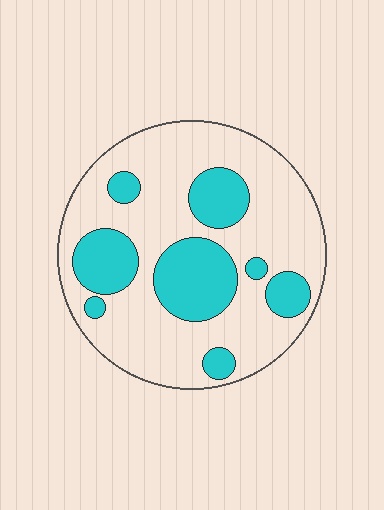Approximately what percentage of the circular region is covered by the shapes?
Approximately 30%.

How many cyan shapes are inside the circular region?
8.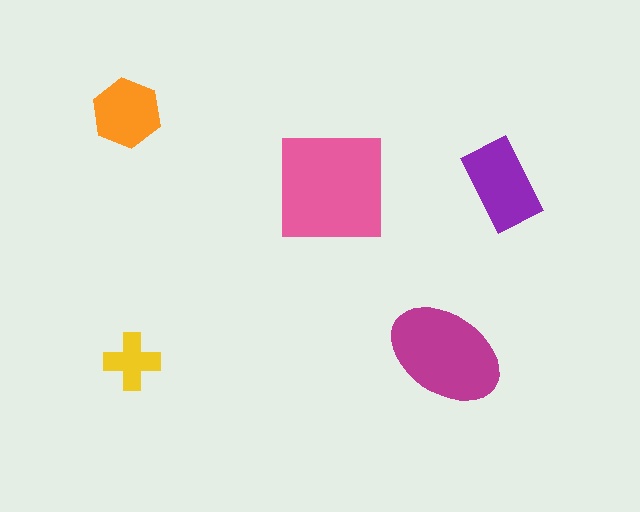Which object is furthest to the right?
The purple rectangle is rightmost.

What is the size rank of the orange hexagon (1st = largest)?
4th.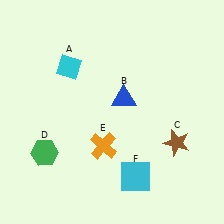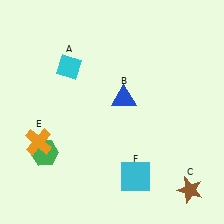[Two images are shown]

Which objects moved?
The objects that moved are: the brown star (C), the orange cross (E).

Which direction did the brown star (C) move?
The brown star (C) moved down.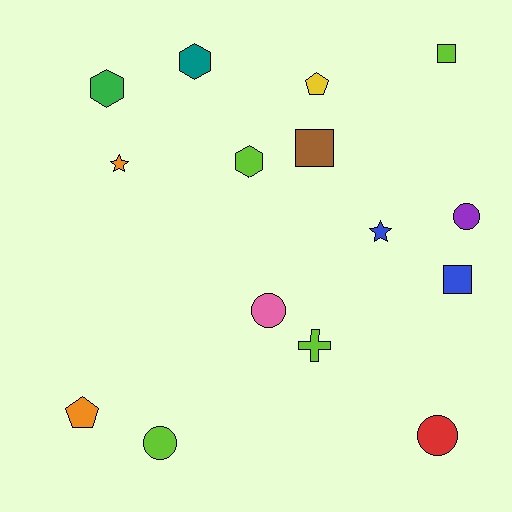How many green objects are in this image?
There is 1 green object.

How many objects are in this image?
There are 15 objects.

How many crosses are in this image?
There is 1 cross.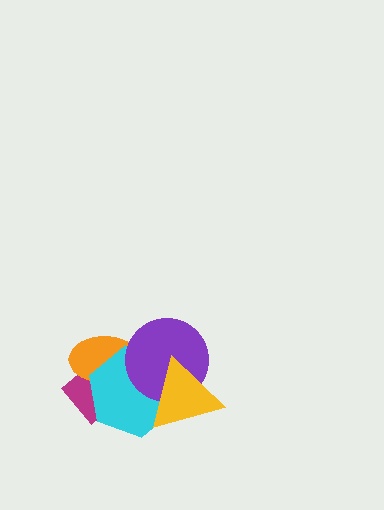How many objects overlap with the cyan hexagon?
4 objects overlap with the cyan hexagon.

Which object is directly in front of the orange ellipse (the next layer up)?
The cyan hexagon is directly in front of the orange ellipse.